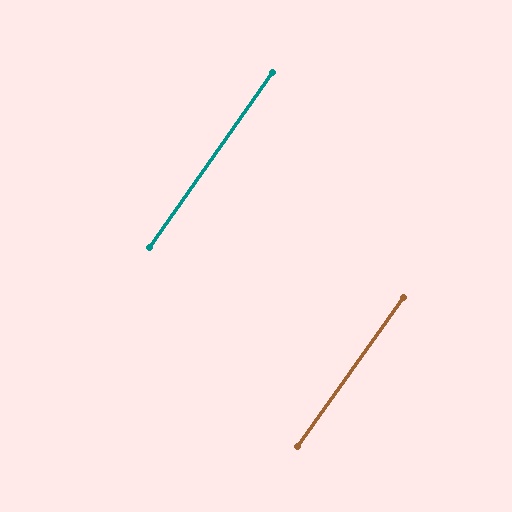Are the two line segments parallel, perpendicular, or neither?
Parallel — their directions differ by only 0.2°.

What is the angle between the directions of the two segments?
Approximately 0 degrees.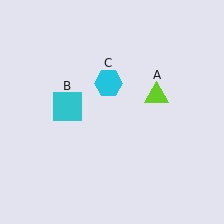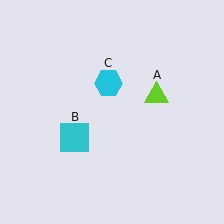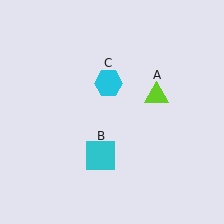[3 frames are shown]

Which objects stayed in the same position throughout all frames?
Lime triangle (object A) and cyan hexagon (object C) remained stationary.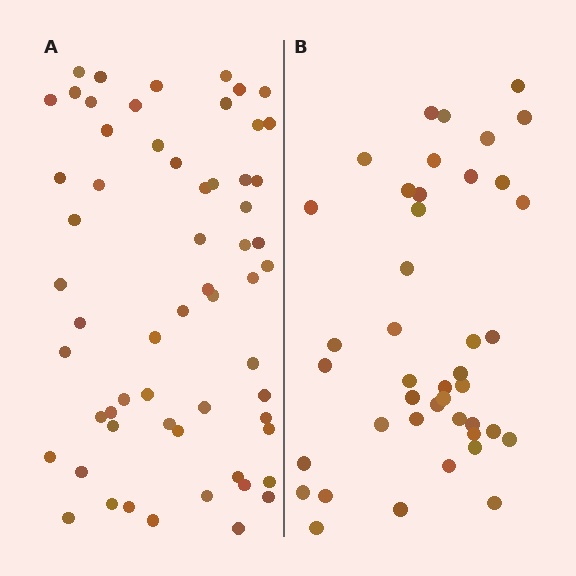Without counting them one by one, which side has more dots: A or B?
Region A (the left region) has more dots.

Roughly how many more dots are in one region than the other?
Region A has approximately 20 more dots than region B.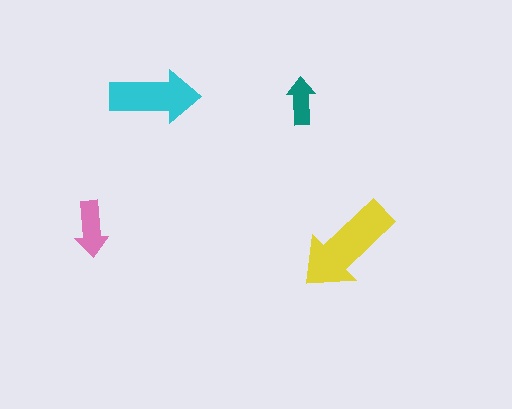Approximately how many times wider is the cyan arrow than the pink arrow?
About 1.5 times wider.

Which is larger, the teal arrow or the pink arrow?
The pink one.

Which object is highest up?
The cyan arrow is topmost.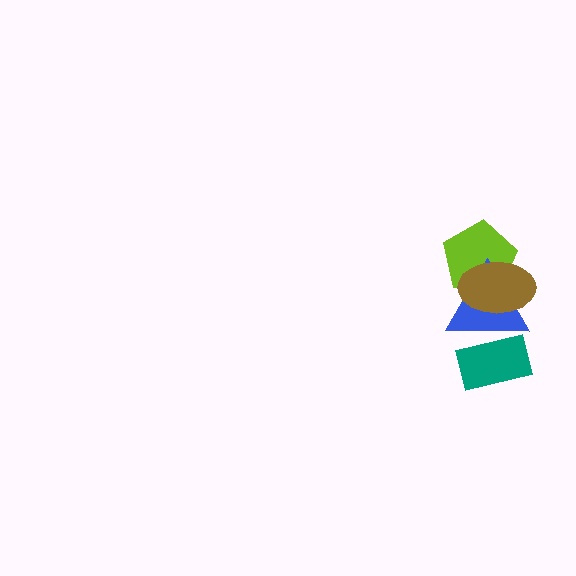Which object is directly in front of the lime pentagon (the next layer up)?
The blue triangle is directly in front of the lime pentagon.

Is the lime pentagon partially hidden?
Yes, it is partially covered by another shape.